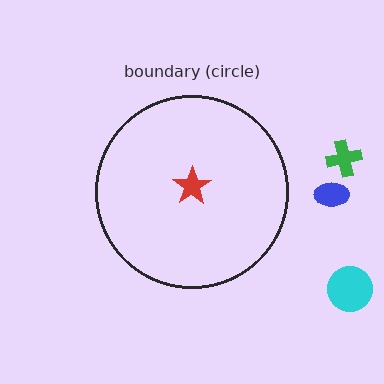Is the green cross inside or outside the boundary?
Outside.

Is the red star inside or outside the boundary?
Inside.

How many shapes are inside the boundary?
1 inside, 3 outside.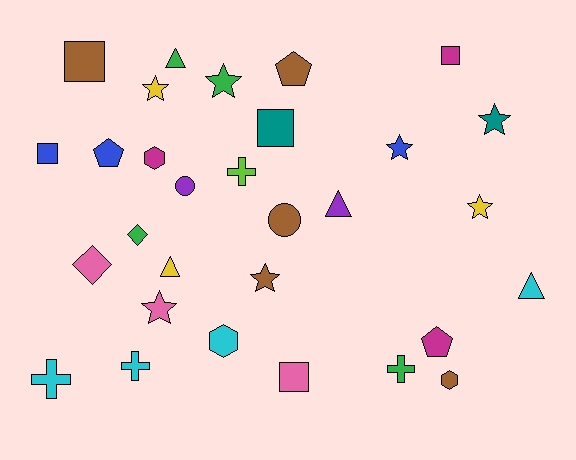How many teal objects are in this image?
There are 2 teal objects.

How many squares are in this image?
There are 5 squares.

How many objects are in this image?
There are 30 objects.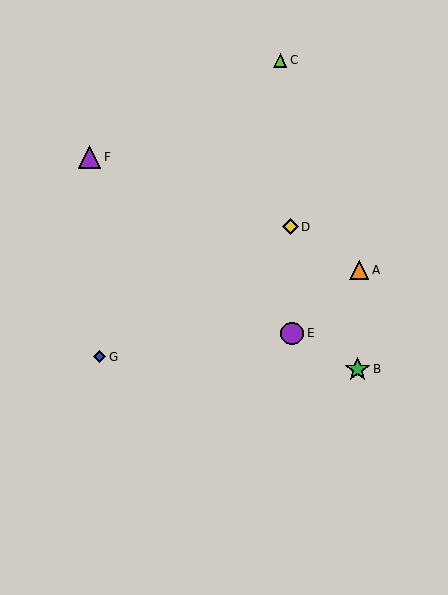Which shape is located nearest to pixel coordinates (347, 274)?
The orange triangle (labeled A) at (359, 270) is nearest to that location.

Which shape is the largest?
The green star (labeled B) is the largest.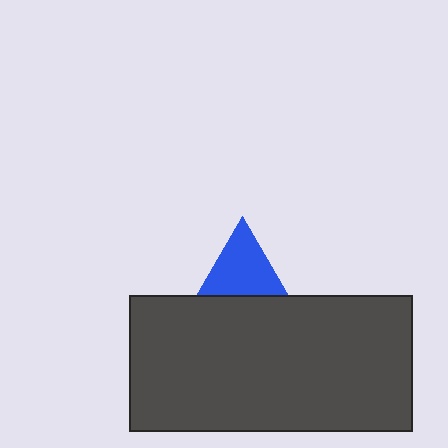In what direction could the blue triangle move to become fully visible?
The blue triangle could move up. That would shift it out from behind the dark gray rectangle entirely.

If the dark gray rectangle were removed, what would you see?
You would see the complete blue triangle.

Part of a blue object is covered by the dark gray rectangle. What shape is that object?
It is a triangle.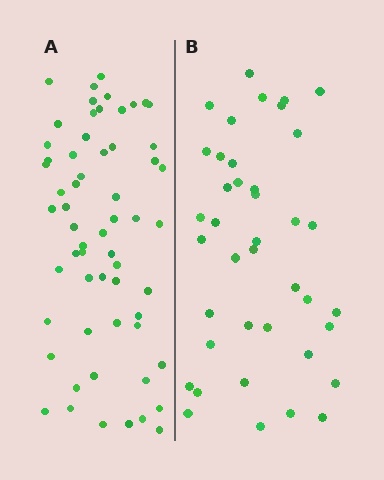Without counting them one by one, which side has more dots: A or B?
Region A (the left region) has more dots.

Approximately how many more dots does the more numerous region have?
Region A has approximately 20 more dots than region B.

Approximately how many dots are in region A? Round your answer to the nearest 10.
About 60 dots.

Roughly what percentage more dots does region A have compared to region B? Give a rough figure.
About 50% more.